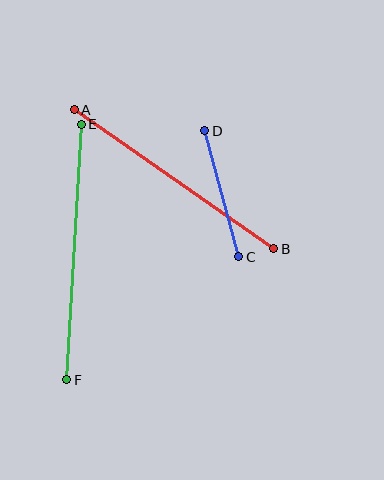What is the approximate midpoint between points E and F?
The midpoint is at approximately (74, 252) pixels.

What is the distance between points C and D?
The distance is approximately 131 pixels.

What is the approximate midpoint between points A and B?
The midpoint is at approximately (174, 179) pixels.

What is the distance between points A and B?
The distance is approximately 243 pixels.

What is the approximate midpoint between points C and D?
The midpoint is at approximately (222, 194) pixels.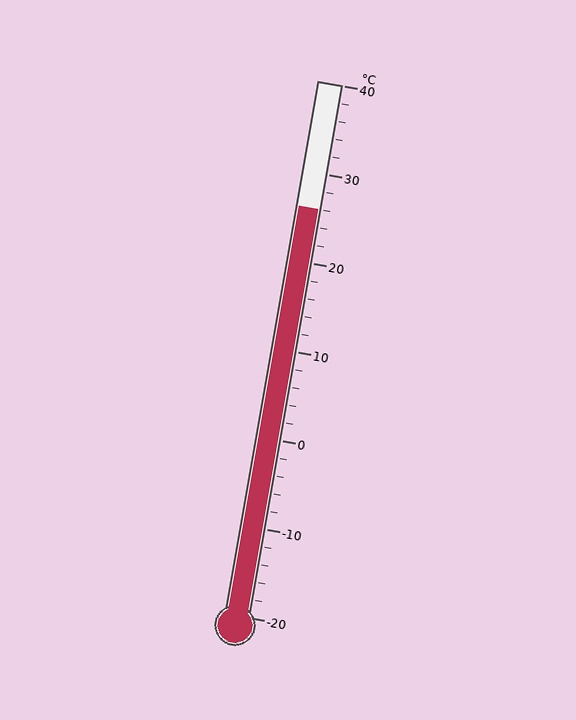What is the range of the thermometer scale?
The thermometer scale ranges from -20°C to 40°C.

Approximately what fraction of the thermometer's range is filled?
The thermometer is filled to approximately 75% of its range.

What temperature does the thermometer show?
The thermometer shows approximately 26°C.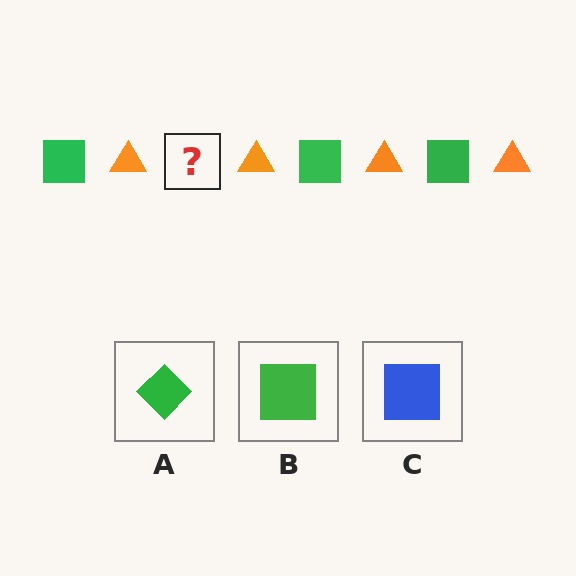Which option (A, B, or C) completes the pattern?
B.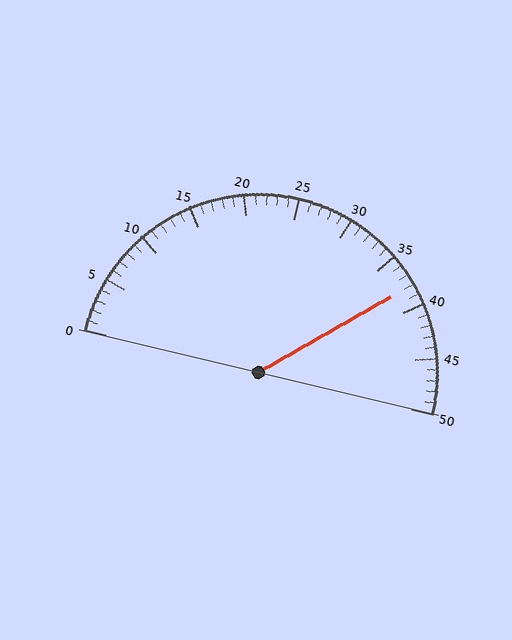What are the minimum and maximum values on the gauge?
The gauge ranges from 0 to 50.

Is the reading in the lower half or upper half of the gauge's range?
The reading is in the upper half of the range (0 to 50).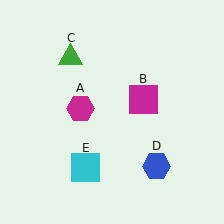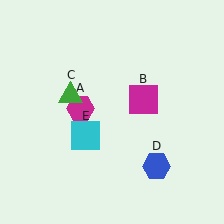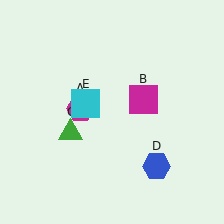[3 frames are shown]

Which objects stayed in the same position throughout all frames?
Magenta hexagon (object A) and magenta square (object B) and blue hexagon (object D) remained stationary.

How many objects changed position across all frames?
2 objects changed position: green triangle (object C), cyan square (object E).